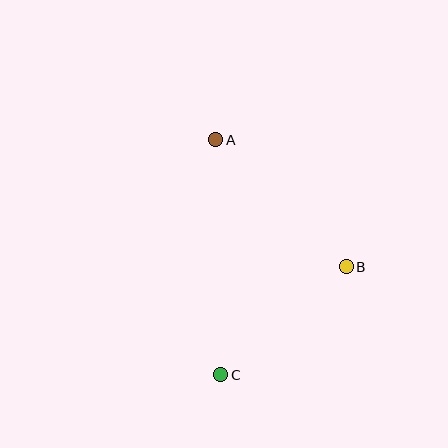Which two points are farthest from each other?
Points A and C are farthest from each other.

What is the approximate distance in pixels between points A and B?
The distance between A and B is approximately 182 pixels.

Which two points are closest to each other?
Points B and C are closest to each other.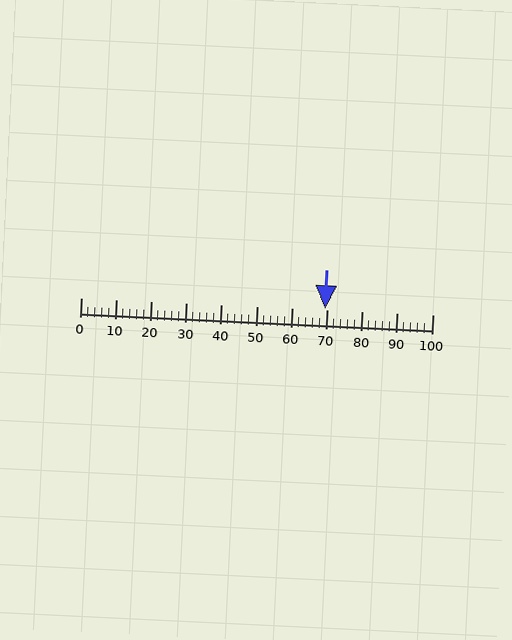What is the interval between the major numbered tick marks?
The major tick marks are spaced 10 units apart.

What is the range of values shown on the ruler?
The ruler shows values from 0 to 100.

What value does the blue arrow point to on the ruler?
The blue arrow points to approximately 70.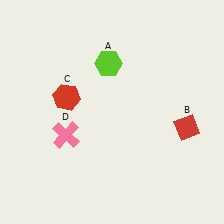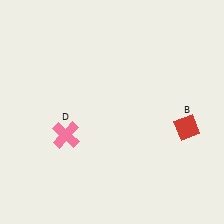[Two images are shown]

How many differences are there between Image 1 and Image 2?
There are 2 differences between the two images.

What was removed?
The lime hexagon (A), the red hexagon (C) were removed in Image 2.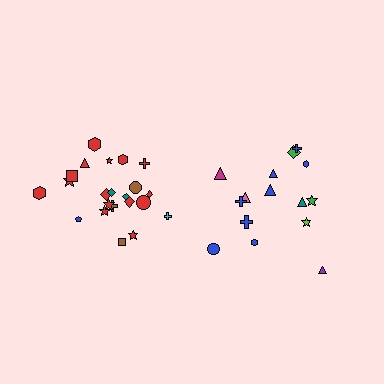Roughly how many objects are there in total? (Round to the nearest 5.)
Roughly 35 objects in total.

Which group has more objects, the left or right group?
The left group.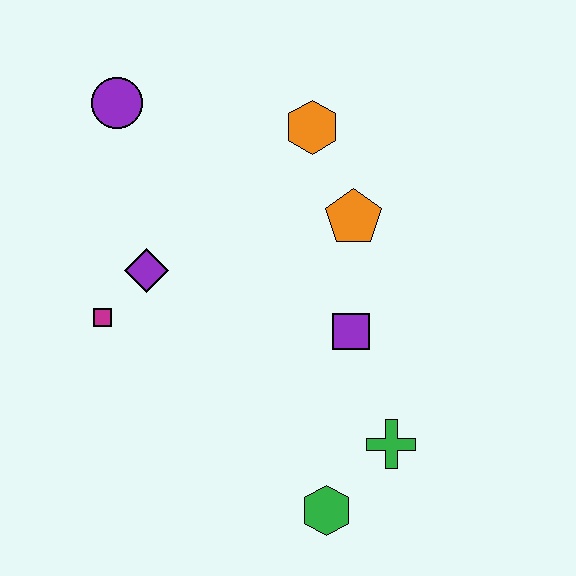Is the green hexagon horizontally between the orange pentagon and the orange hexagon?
Yes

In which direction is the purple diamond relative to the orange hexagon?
The purple diamond is to the left of the orange hexagon.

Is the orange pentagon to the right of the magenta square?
Yes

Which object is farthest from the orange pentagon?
The green hexagon is farthest from the orange pentagon.